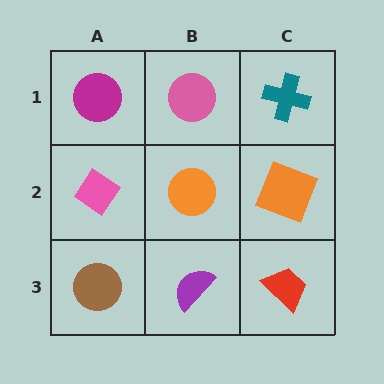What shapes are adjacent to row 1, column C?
An orange square (row 2, column C), a pink circle (row 1, column B).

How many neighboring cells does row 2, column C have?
3.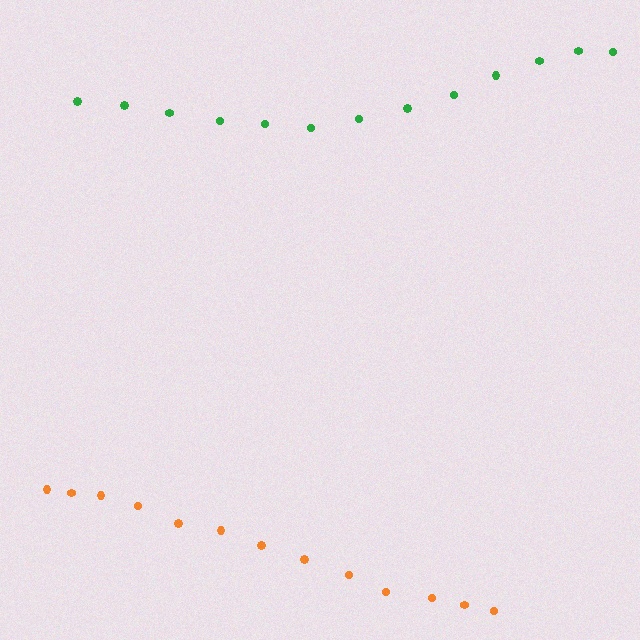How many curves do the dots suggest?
There are 2 distinct paths.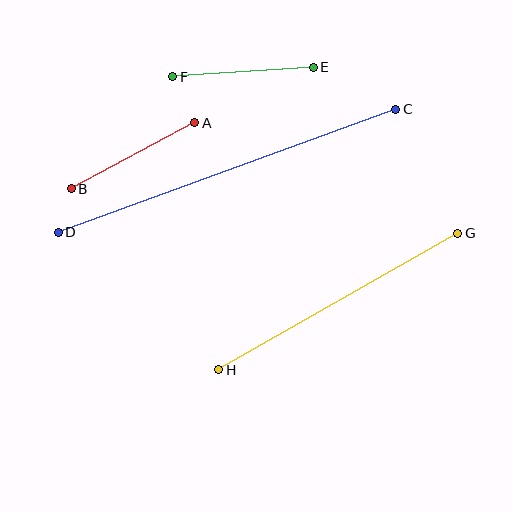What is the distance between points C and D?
The distance is approximately 359 pixels.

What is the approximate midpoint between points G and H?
The midpoint is at approximately (338, 302) pixels.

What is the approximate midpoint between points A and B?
The midpoint is at approximately (133, 156) pixels.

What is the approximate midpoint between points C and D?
The midpoint is at approximately (227, 171) pixels.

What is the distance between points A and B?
The distance is approximately 140 pixels.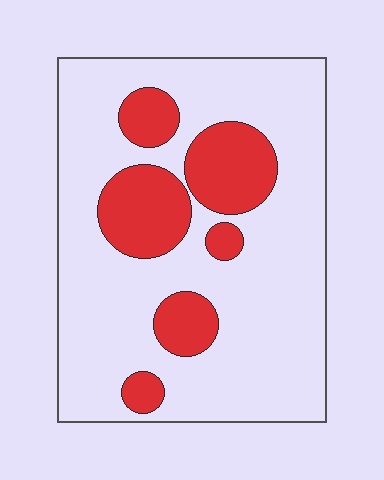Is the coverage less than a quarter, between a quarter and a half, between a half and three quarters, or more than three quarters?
Less than a quarter.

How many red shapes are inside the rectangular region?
6.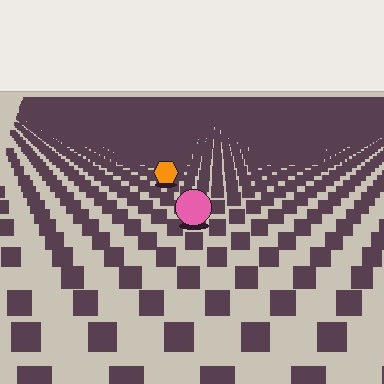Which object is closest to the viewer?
The pink circle is closest. The texture marks near it are larger and more spread out.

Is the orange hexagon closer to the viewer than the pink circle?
No. The pink circle is closer — you can tell from the texture gradient: the ground texture is coarser near it.